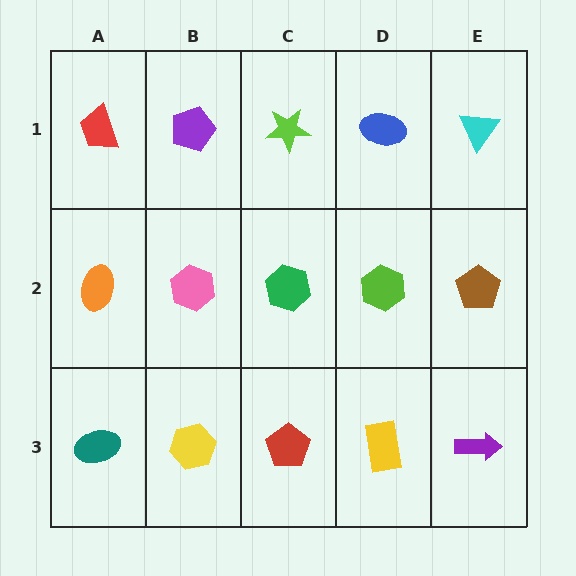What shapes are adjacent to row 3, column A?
An orange ellipse (row 2, column A), a yellow hexagon (row 3, column B).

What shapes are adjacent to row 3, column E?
A brown pentagon (row 2, column E), a yellow rectangle (row 3, column D).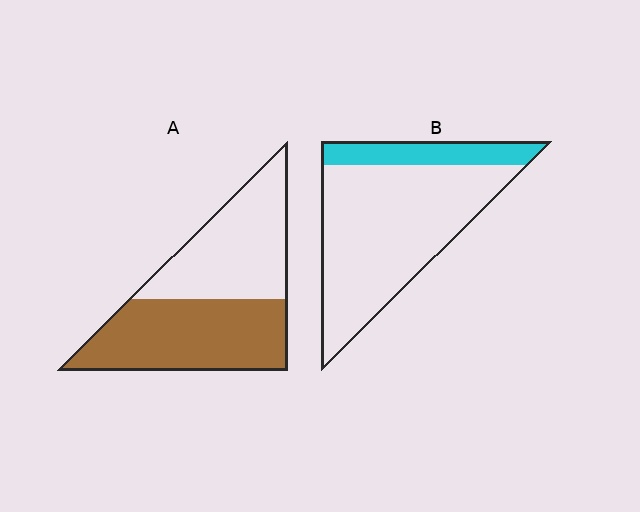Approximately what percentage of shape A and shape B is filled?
A is approximately 55% and B is approximately 20%.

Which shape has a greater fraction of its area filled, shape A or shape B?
Shape A.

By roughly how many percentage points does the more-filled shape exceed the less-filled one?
By roughly 35 percentage points (A over B).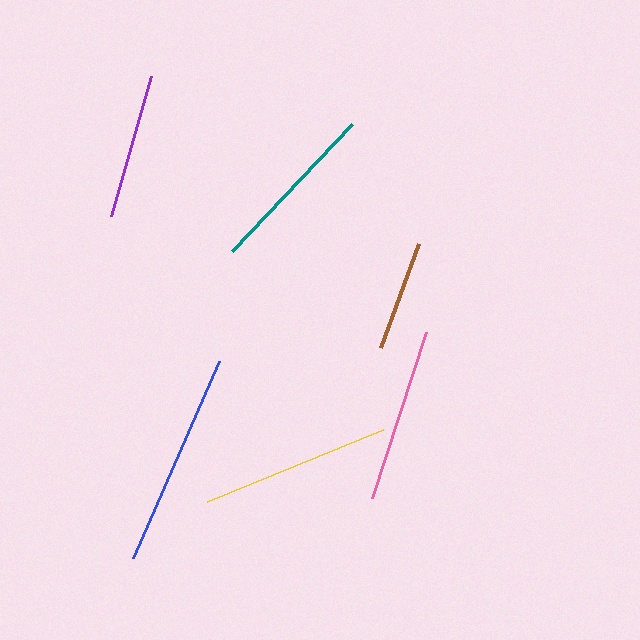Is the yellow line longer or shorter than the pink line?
The yellow line is longer than the pink line.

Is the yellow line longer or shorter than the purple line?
The yellow line is longer than the purple line.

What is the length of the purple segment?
The purple segment is approximately 145 pixels long.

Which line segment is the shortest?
The brown line is the shortest at approximately 110 pixels.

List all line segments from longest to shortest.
From longest to shortest: blue, yellow, teal, pink, purple, brown.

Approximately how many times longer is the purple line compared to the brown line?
The purple line is approximately 1.3 times the length of the brown line.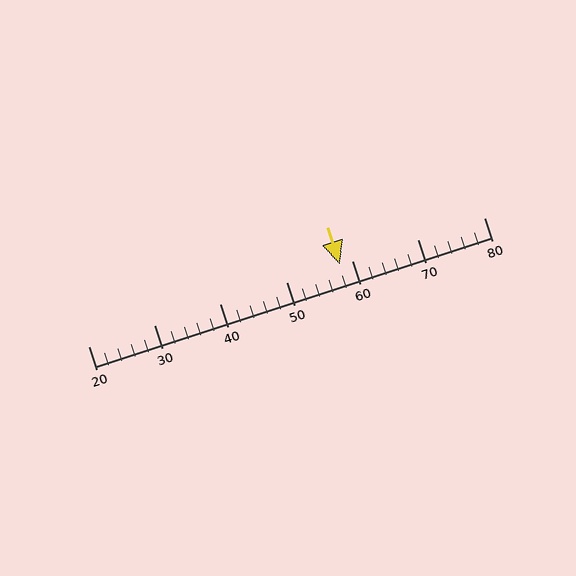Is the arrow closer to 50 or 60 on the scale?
The arrow is closer to 60.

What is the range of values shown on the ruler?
The ruler shows values from 20 to 80.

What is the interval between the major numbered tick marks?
The major tick marks are spaced 10 units apart.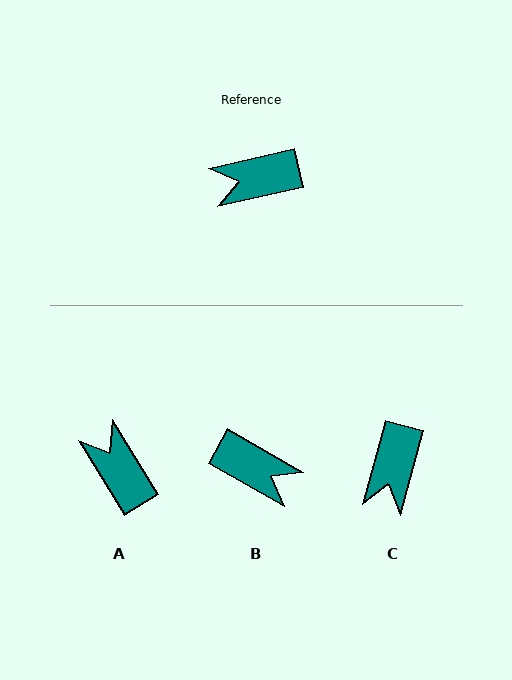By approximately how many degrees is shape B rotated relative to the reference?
Approximately 138 degrees counter-clockwise.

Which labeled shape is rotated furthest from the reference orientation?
B, about 138 degrees away.